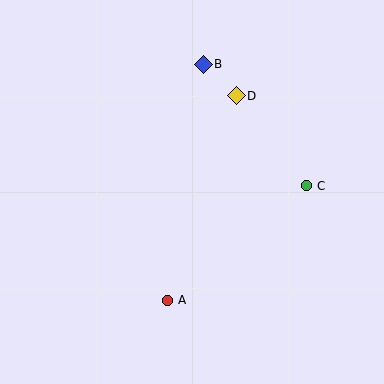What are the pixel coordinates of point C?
Point C is at (306, 186).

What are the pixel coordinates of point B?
Point B is at (203, 65).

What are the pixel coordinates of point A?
Point A is at (167, 300).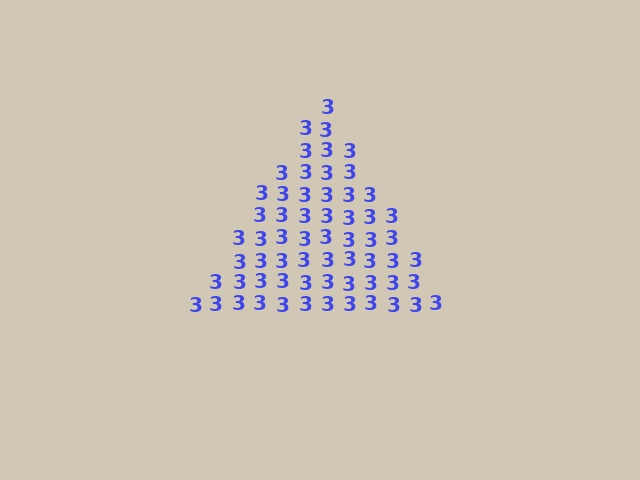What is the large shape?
The large shape is a triangle.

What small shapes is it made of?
It is made of small digit 3's.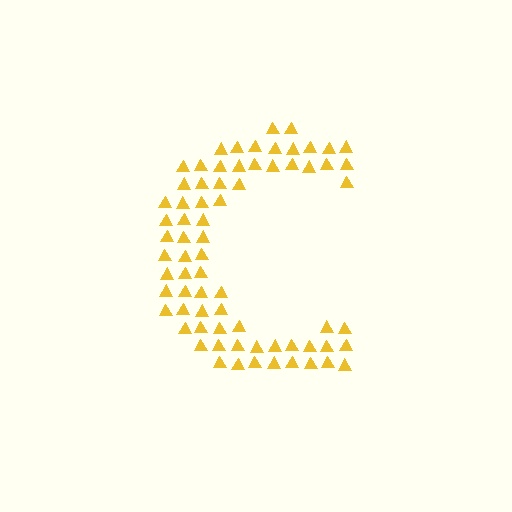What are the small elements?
The small elements are triangles.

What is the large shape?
The large shape is the letter C.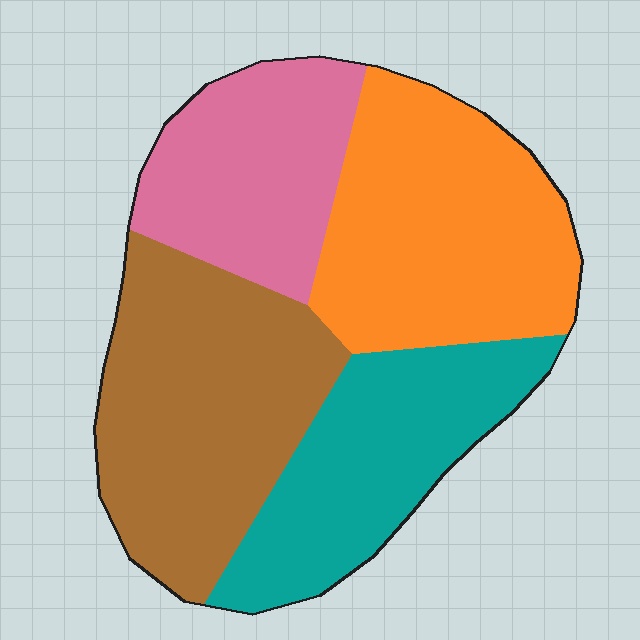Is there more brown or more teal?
Brown.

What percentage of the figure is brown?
Brown takes up about one third (1/3) of the figure.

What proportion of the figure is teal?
Teal covers roughly 20% of the figure.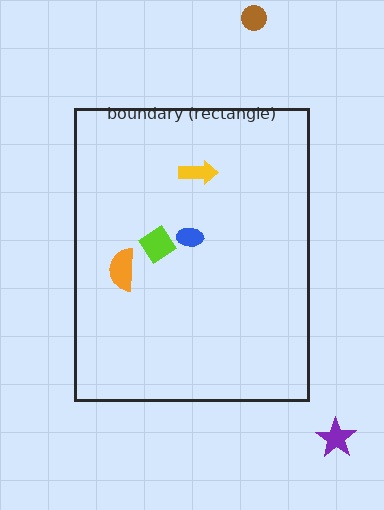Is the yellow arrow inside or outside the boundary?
Inside.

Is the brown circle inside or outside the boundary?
Outside.